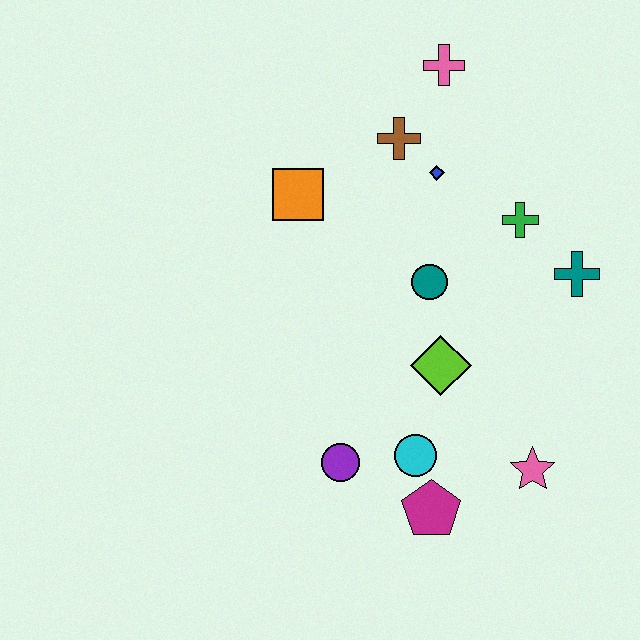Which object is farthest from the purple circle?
The pink cross is farthest from the purple circle.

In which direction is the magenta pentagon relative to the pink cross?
The magenta pentagon is below the pink cross.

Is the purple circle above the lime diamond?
No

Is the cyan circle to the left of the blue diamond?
Yes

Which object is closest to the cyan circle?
The magenta pentagon is closest to the cyan circle.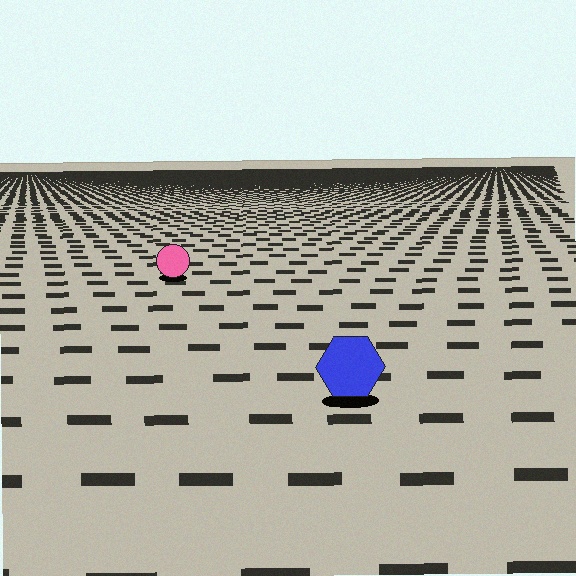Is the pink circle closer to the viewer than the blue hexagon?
No. The blue hexagon is closer — you can tell from the texture gradient: the ground texture is coarser near it.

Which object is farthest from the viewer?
The pink circle is farthest from the viewer. It appears smaller and the ground texture around it is denser.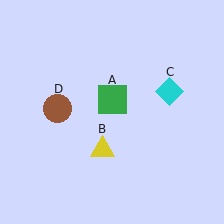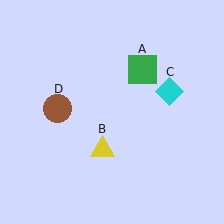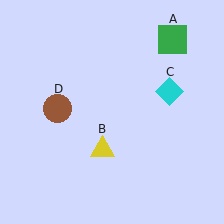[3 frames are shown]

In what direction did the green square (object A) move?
The green square (object A) moved up and to the right.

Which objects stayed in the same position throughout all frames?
Yellow triangle (object B) and cyan diamond (object C) and brown circle (object D) remained stationary.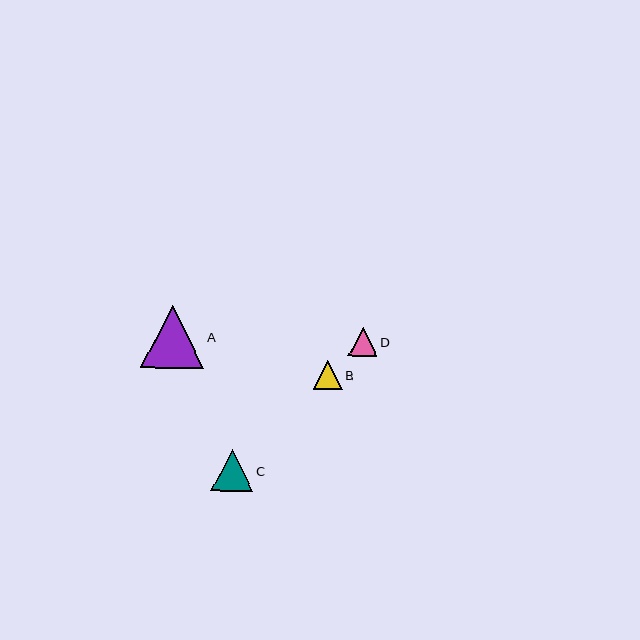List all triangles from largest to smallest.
From largest to smallest: A, C, B, D.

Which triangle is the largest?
Triangle A is the largest with a size of approximately 63 pixels.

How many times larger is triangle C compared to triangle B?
Triangle C is approximately 1.4 times the size of triangle B.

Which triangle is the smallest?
Triangle D is the smallest with a size of approximately 28 pixels.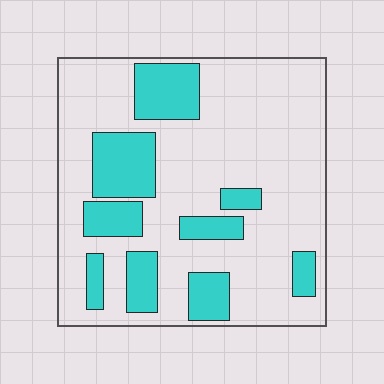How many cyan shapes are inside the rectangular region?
9.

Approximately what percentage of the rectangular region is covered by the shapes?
Approximately 25%.